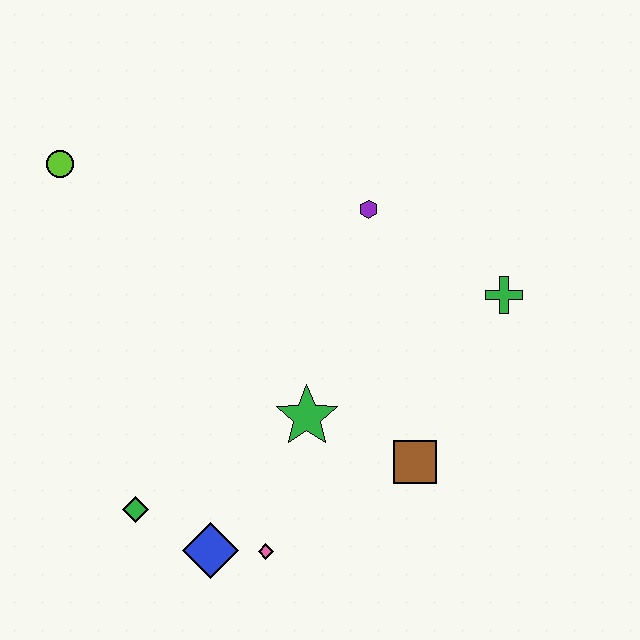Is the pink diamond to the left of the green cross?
Yes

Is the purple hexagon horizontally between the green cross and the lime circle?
Yes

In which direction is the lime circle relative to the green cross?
The lime circle is to the left of the green cross.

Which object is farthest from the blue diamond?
The lime circle is farthest from the blue diamond.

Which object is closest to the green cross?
The purple hexagon is closest to the green cross.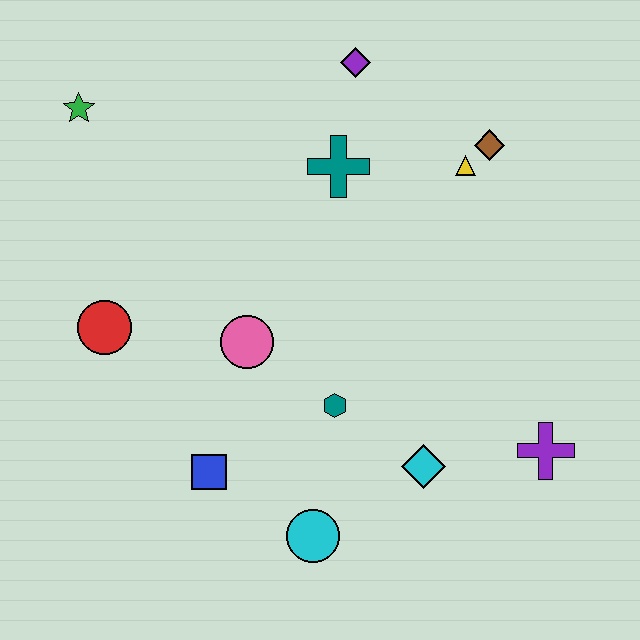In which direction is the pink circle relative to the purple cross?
The pink circle is to the left of the purple cross.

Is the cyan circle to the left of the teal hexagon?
Yes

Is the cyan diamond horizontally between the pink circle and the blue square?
No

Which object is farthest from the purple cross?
The green star is farthest from the purple cross.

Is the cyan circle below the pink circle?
Yes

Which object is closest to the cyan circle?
The blue square is closest to the cyan circle.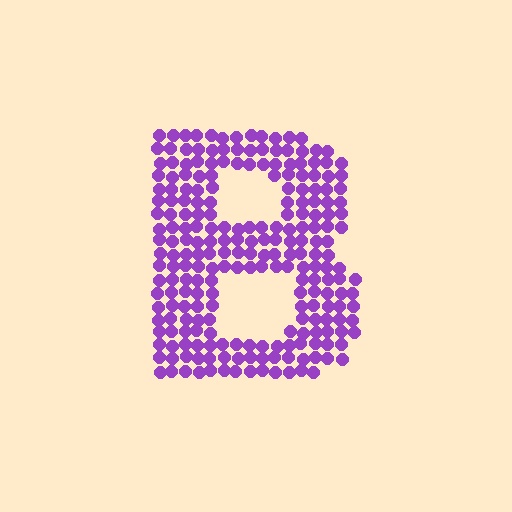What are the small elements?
The small elements are circles.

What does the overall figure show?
The overall figure shows the letter B.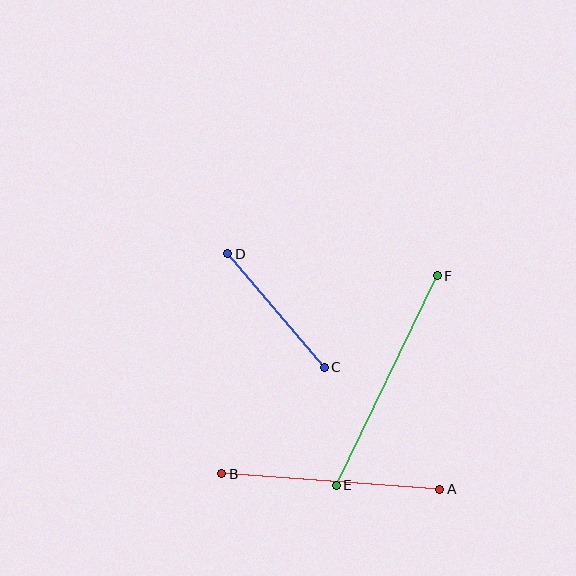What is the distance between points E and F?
The distance is approximately 233 pixels.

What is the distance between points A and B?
The distance is approximately 218 pixels.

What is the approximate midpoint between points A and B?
The midpoint is at approximately (331, 481) pixels.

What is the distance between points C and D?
The distance is approximately 149 pixels.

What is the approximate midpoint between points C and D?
The midpoint is at approximately (276, 310) pixels.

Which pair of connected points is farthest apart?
Points E and F are farthest apart.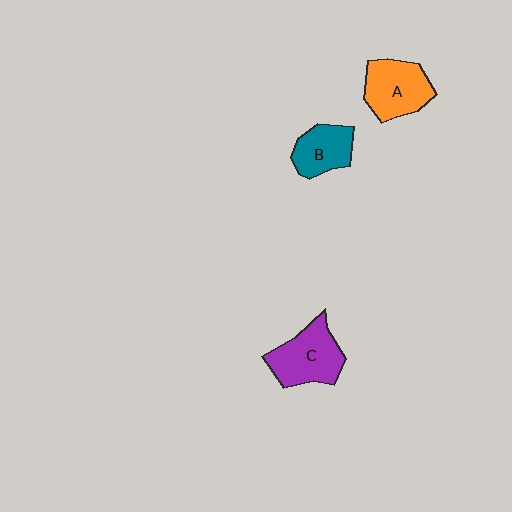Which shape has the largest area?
Shape C (purple).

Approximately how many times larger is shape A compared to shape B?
Approximately 1.3 times.